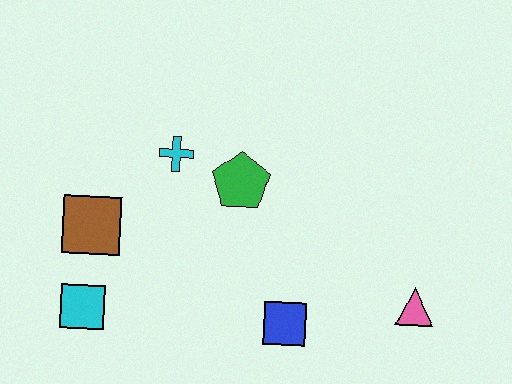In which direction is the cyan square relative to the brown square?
The cyan square is below the brown square.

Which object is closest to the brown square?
The cyan square is closest to the brown square.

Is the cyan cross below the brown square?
No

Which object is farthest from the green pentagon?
The pink triangle is farthest from the green pentagon.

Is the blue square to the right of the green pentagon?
Yes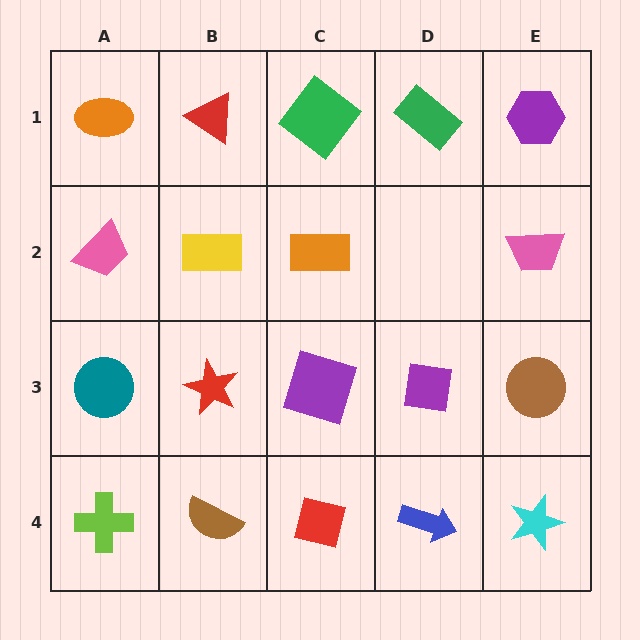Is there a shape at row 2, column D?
No, that cell is empty.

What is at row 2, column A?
A pink trapezoid.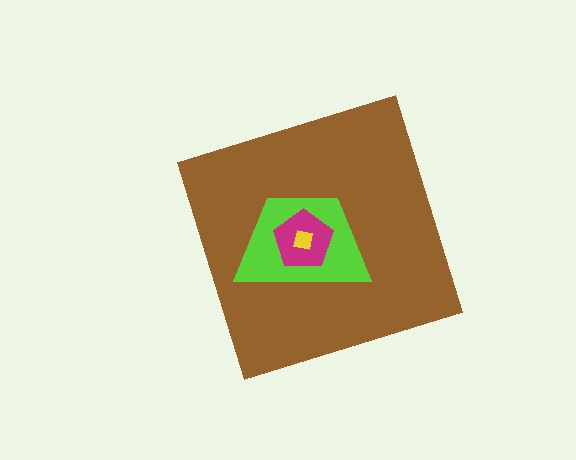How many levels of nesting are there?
4.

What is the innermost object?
The yellow square.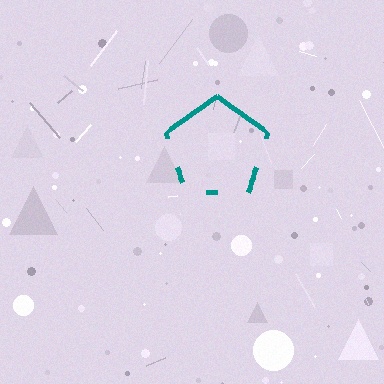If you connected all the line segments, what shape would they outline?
They would outline a pentagon.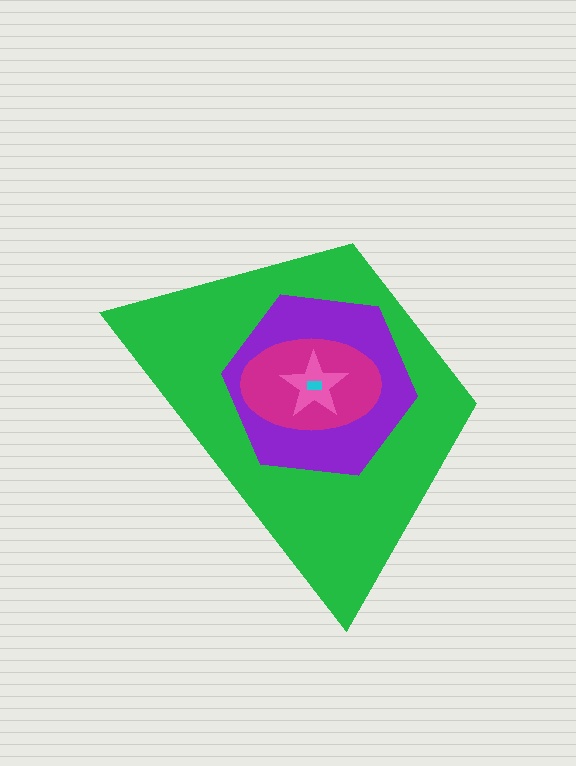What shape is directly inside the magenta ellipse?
The pink star.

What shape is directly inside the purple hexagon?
The magenta ellipse.